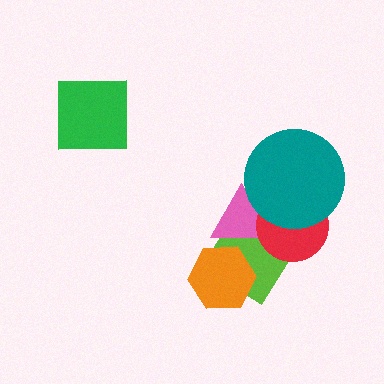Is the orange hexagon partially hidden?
No, no other shape covers it.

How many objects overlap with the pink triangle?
4 objects overlap with the pink triangle.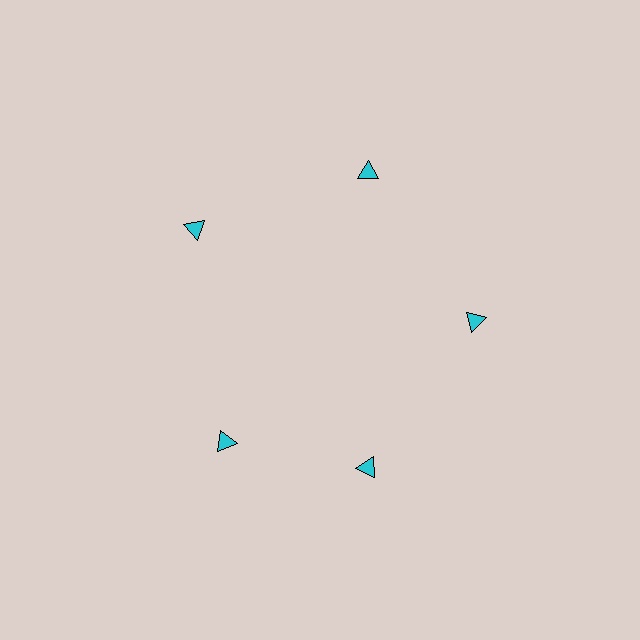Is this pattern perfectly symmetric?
No. The 5 cyan triangles are arranged in a ring, but one element near the 8 o'clock position is rotated out of alignment along the ring, breaking the 5-fold rotational symmetry.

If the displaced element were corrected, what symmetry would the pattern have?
It would have 5-fold rotational symmetry — the pattern would map onto itself every 72 degrees.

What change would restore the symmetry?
The symmetry would be restored by rotating it back into even spacing with its neighbors so that all 5 triangles sit at equal angles and equal distance from the center.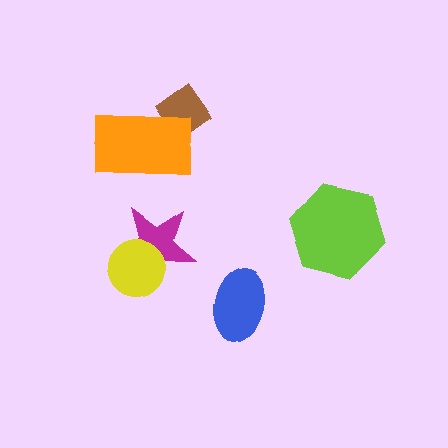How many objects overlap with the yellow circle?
1 object overlaps with the yellow circle.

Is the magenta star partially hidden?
Yes, it is partially covered by another shape.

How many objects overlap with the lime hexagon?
0 objects overlap with the lime hexagon.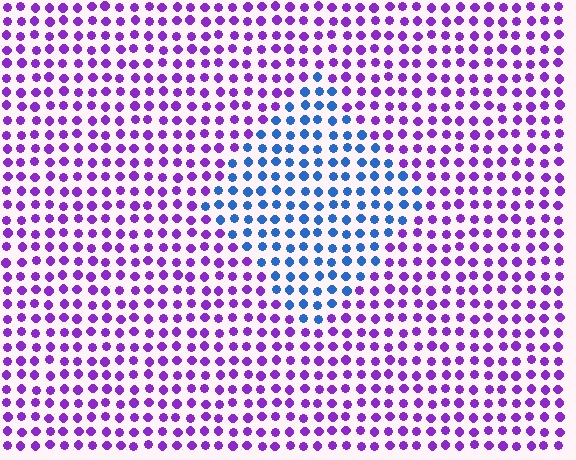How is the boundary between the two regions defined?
The boundary is defined purely by a slight shift in hue (about 62 degrees). Spacing, size, and orientation are identical on both sides.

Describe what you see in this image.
The image is filled with small purple elements in a uniform arrangement. A diamond-shaped region is visible where the elements are tinted to a slightly different hue, forming a subtle color boundary.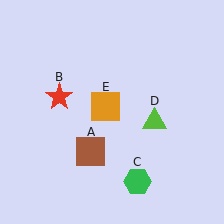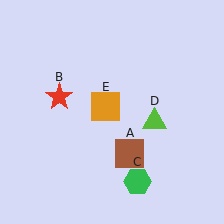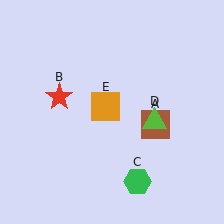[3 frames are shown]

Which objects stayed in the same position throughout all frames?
Red star (object B) and green hexagon (object C) and lime triangle (object D) and orange square (object E) remained stationary.